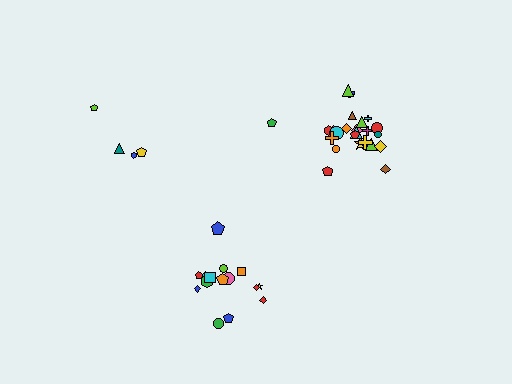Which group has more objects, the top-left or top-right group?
The top-right group.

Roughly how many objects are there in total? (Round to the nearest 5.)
Roughly 45 objects in total.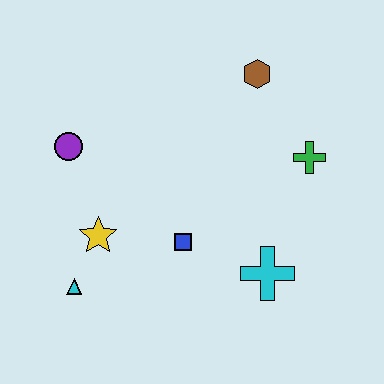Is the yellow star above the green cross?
No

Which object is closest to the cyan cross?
The blue square is closest to the cyan cross.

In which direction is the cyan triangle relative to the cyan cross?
The cyan triangle is to the left of the cyan cross.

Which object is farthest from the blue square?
The brown hexagon is farthest from the blue square.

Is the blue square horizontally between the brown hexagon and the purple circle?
Yes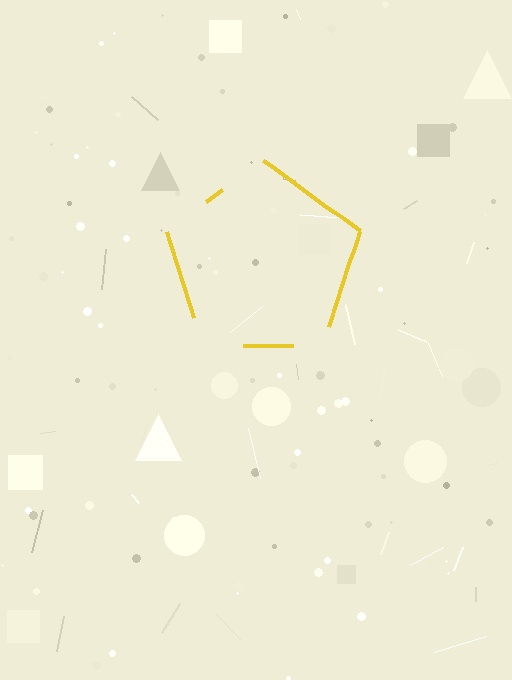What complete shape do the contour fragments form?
The contour fragments form a pentagon.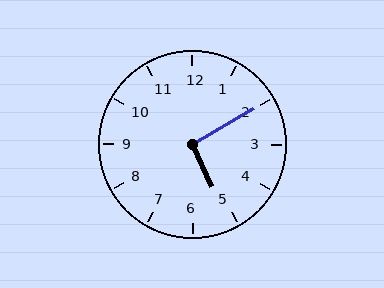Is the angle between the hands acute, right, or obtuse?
It is right.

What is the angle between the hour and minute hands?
Approximately 95 degrees.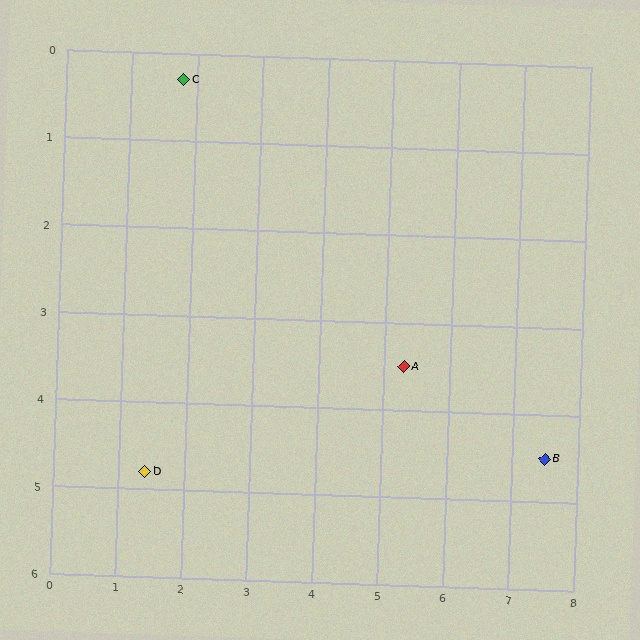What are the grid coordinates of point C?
Point C is at approximately (1.8, 0.3).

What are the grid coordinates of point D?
Point D is at approximately (1.4, 4.8).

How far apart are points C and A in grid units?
Points C and A are about 4.7 grid units apart.